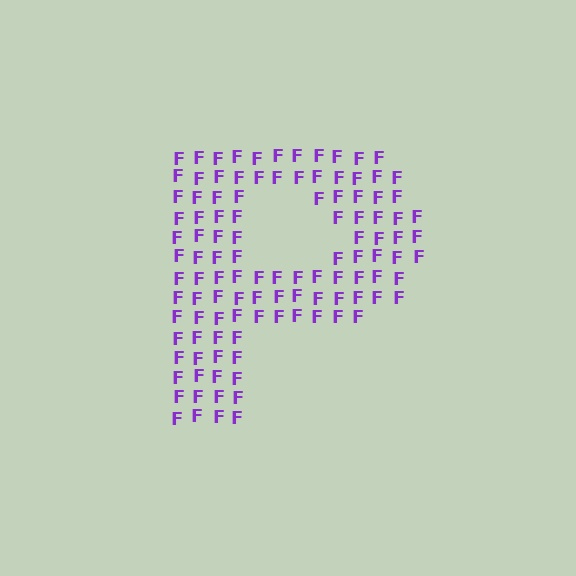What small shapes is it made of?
It is made of small letter F's.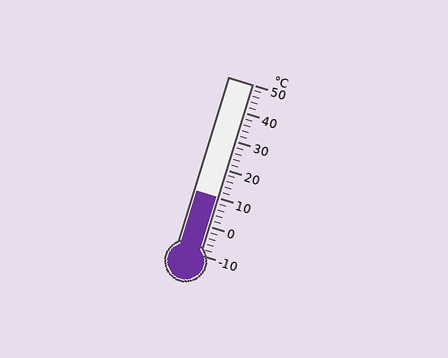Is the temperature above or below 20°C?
The temperature is below 20°C.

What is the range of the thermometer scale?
The thermometer scale ranges from -10°C to 50°C.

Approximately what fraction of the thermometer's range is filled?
The thermometer is filled to approximately 35% of its range.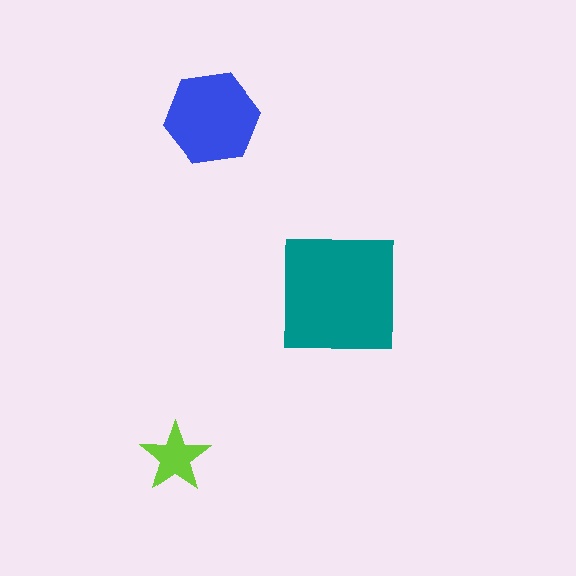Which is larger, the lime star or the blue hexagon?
The blue hexagon.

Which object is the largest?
The teal square.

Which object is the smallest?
The lime star.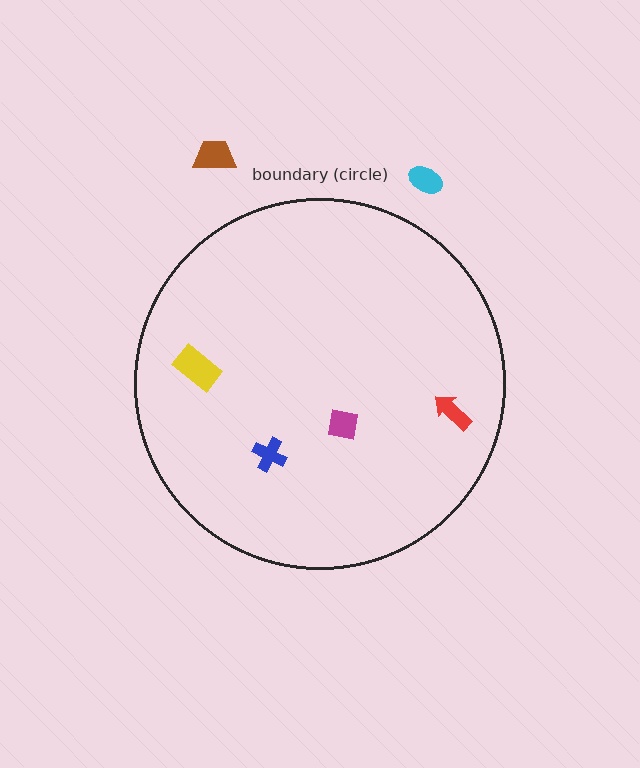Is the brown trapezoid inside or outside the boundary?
Outside.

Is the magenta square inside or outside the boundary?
Inside.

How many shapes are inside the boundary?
4 inside, 2 outside.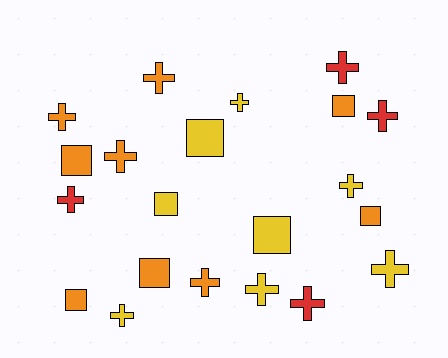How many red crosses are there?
There are 4 red crosses.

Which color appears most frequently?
Orange, with 9 objects.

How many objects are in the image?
There are 21 objects.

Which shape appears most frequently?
Cross, with 13 objects.